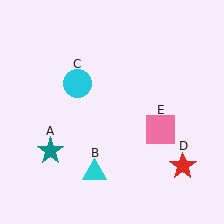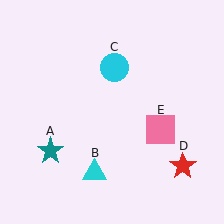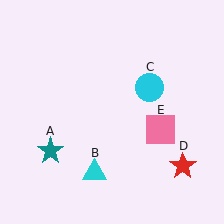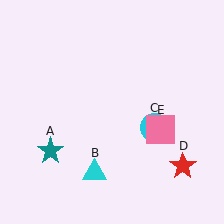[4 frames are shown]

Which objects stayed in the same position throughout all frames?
Teal star (object A) and cyan triangle (object B) and red star (object D) and pink square (object E) remained stationary.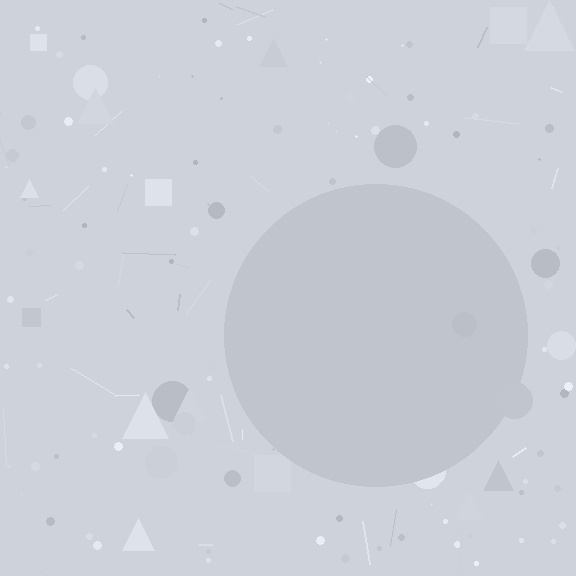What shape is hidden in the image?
A circle is hidden in the image.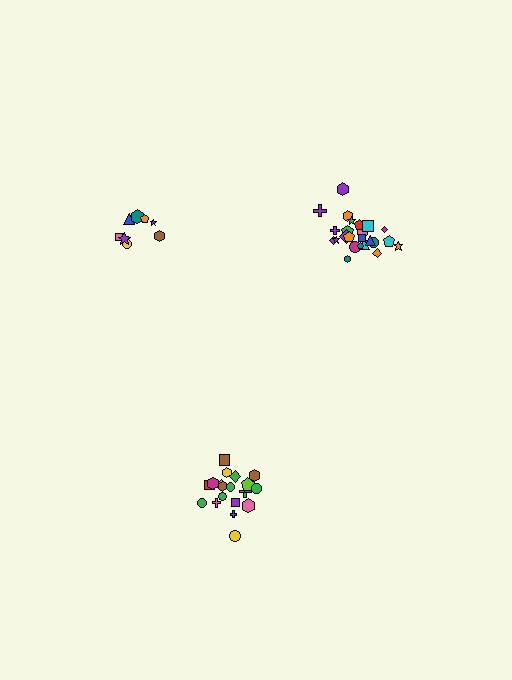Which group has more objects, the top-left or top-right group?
The top-right group.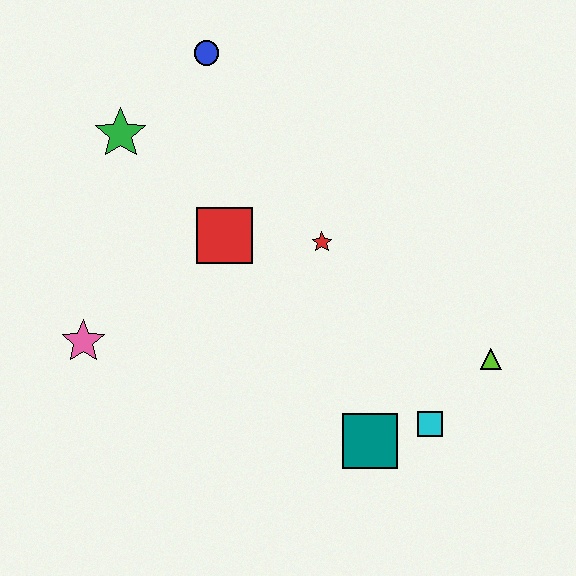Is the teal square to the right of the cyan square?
No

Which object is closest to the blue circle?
The green star is closest to the blue circle.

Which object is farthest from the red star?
The pink star is farthest from the red star.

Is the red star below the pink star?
No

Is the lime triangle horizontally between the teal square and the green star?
No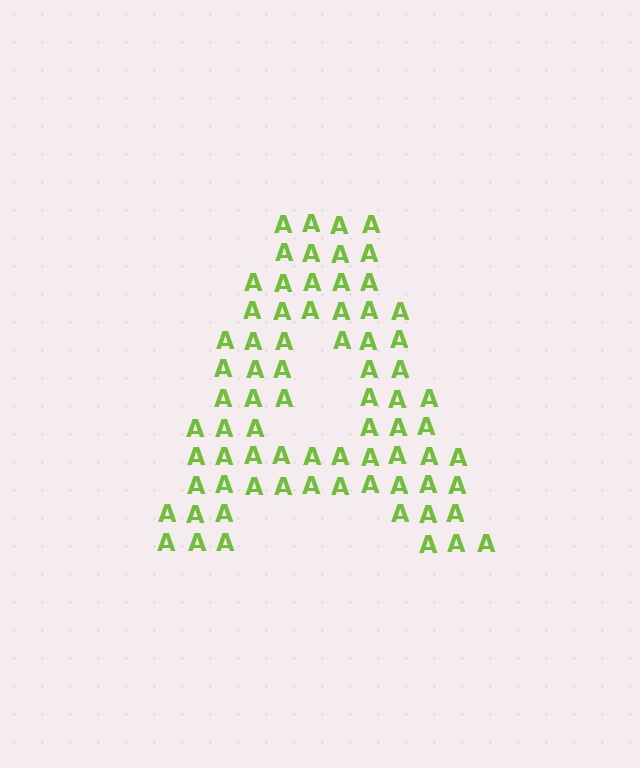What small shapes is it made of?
It is made of small letter A's.